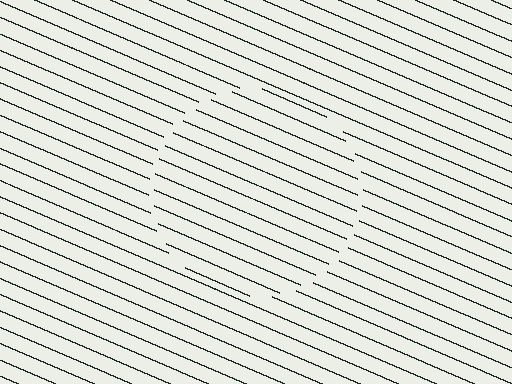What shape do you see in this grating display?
An illusory circle. The interior of the shape contains the same grating, shifted by half a period — the contour is defined by the phase discontinuity where line-ends from the inner and outer gratings abut.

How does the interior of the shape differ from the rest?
The interior of the shape contains the same grating, shifted by half a period — the contour is defined by the phase discontinuity where line-ends from the inner and outer gratings abut.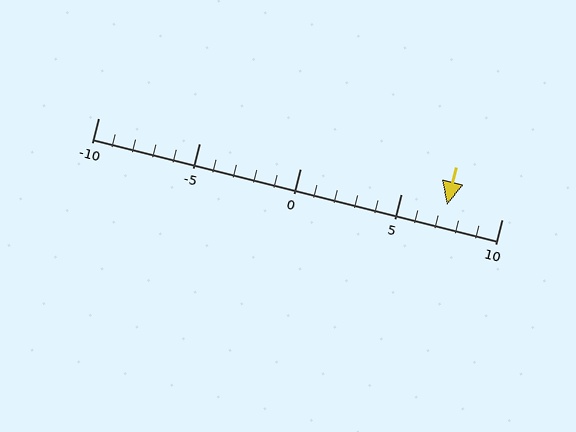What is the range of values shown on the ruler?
The ruler shows values from -10 to 10.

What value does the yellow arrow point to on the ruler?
The yellow arrow points to approximately 7.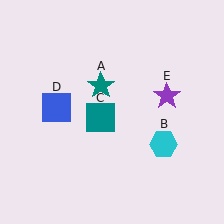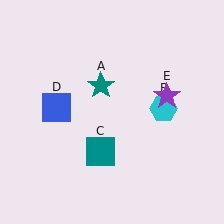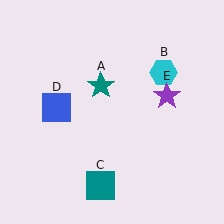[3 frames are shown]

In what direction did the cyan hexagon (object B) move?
The cyan hexagon (object B) moved up.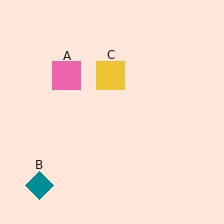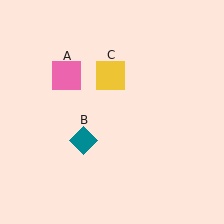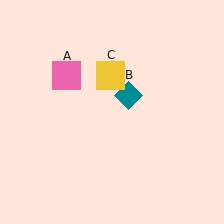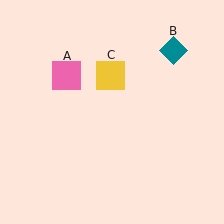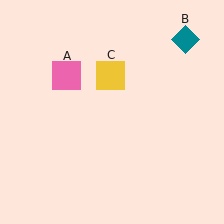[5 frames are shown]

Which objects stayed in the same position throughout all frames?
Pink square (object A) and yellow square (object C) remained stationary.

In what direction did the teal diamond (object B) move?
The teal diamond (object B) moved up and to the right.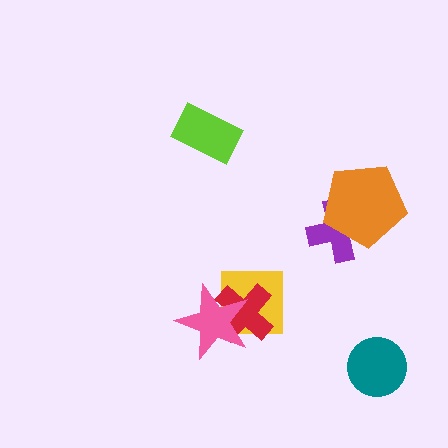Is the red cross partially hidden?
Yes, it is partially covered by another shape.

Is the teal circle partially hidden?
No, no other shape covers it.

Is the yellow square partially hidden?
Yes, it is partially covered by another shape.